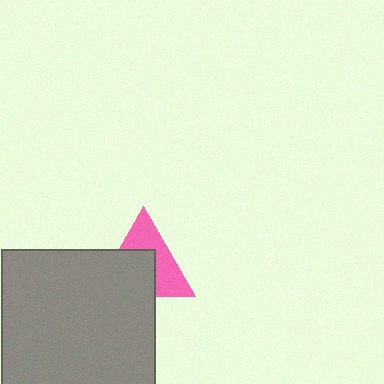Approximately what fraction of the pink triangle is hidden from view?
Roughly 50% of the pink triangle is hidden behind the gray square.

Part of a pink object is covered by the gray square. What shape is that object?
It is a triangle.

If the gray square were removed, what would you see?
You would see the complete pink triangle.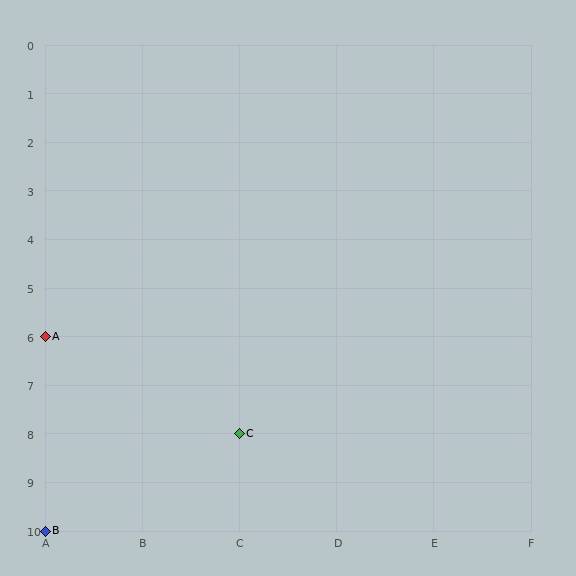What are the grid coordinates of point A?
Point A is at grid coordinates (A, 6).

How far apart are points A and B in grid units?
Points A and B are 4 rows apart.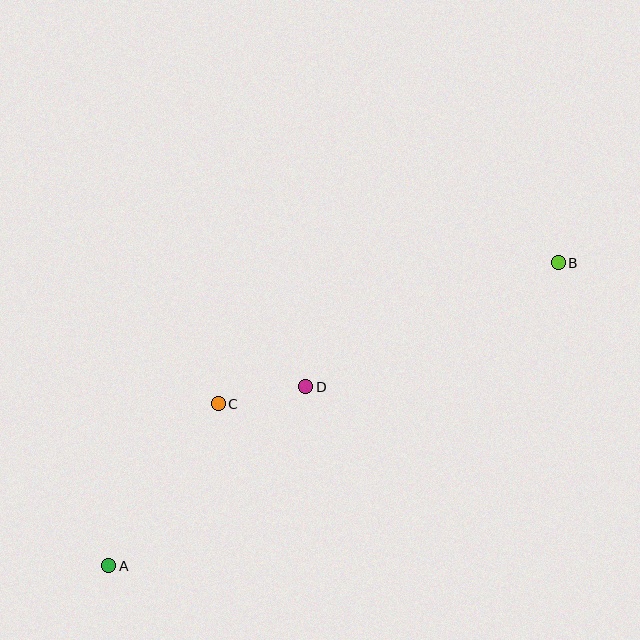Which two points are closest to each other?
Points C and D are closest to each other.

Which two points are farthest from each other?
Points A and B are farthest from each other.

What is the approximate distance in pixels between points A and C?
The distance between A and C is approximately 195 pixels.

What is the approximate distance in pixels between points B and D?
The distance between B and D is approximately 281 pixels.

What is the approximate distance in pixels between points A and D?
The distance between A and D is approximately 266 pixels.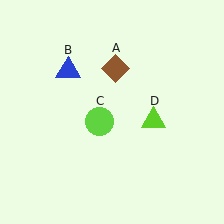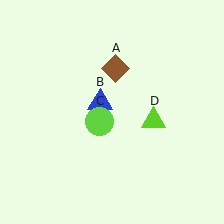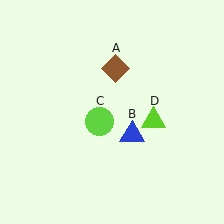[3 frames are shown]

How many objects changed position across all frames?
1 object changed position: blue triangle (object B).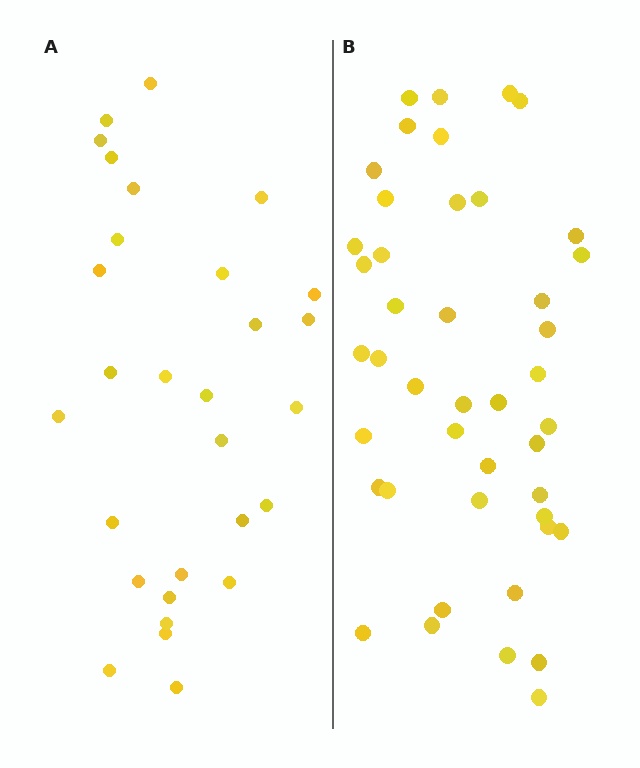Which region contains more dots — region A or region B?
Region B (the right region) has more dots.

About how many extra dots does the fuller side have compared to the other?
Region B has approximately 15 more dots than region A.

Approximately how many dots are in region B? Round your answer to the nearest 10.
About 40 dots. (The exact count is 44, which rounds to 40.)